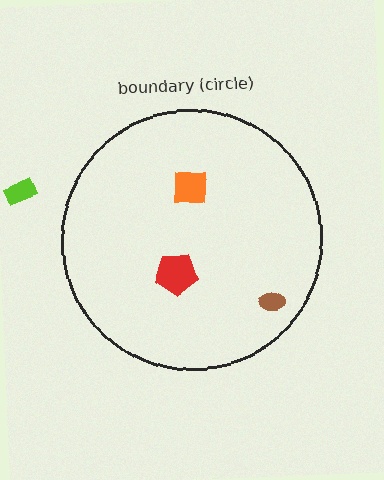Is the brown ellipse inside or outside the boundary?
Inside.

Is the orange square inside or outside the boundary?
Inside.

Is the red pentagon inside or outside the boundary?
Inside.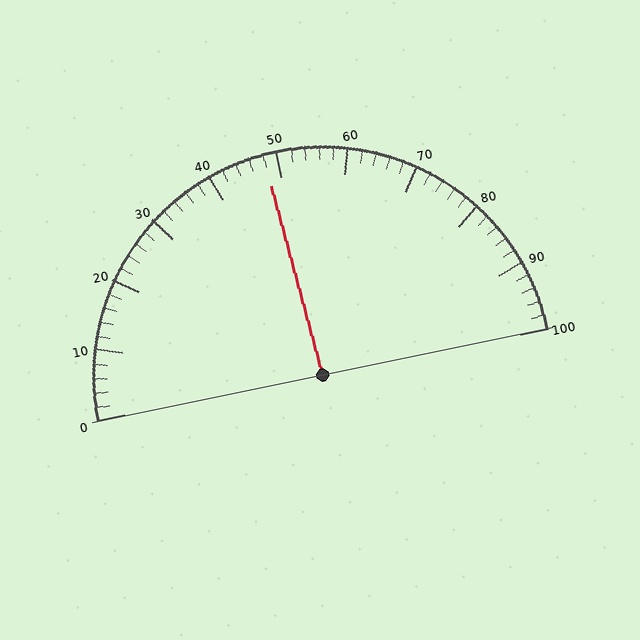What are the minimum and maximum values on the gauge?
The gauge ranges from 0 to 100.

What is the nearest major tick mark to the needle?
The nearest major tick mark is 50.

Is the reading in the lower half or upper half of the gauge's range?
The reading is in the lower half of the range (0 to 100).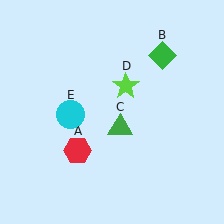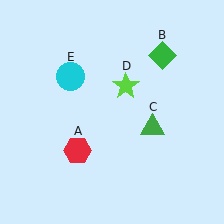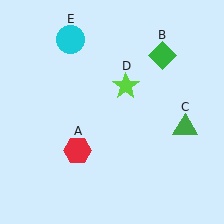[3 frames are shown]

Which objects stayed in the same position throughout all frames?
Red hexagon (object A) and green diamond (object B) and lime star (object D) remained stationary.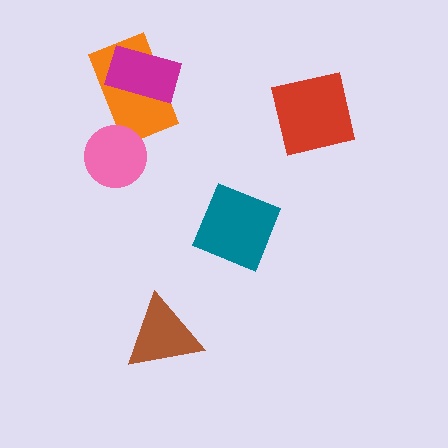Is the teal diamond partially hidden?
No, no other shape covers it.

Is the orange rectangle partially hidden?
Yes, it is partially covered by another shape.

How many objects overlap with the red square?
0 objects overlap with the red square.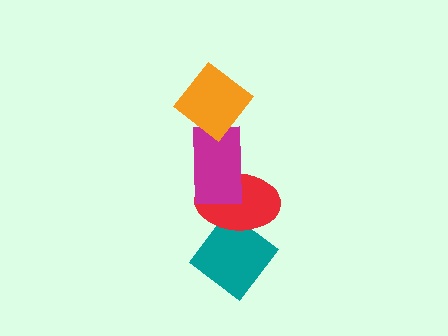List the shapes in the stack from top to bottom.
From top to bottom: the orange diamond, the magenta rectangle, the red ellipse, the teal diamond.